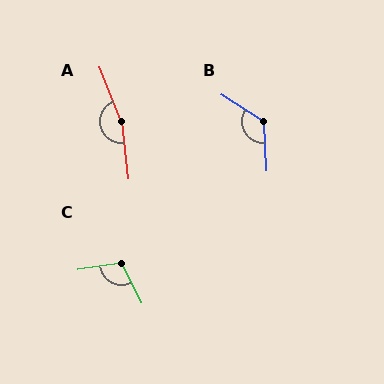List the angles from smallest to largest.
C (107°), B (125°), A (165°).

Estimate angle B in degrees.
Approximately 125 degrees.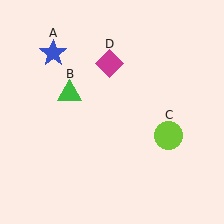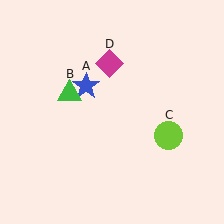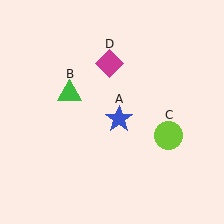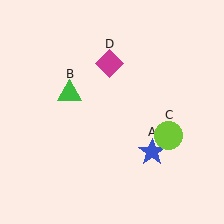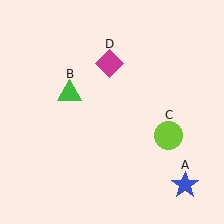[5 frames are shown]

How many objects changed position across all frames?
1 object changed position: blue star (object A).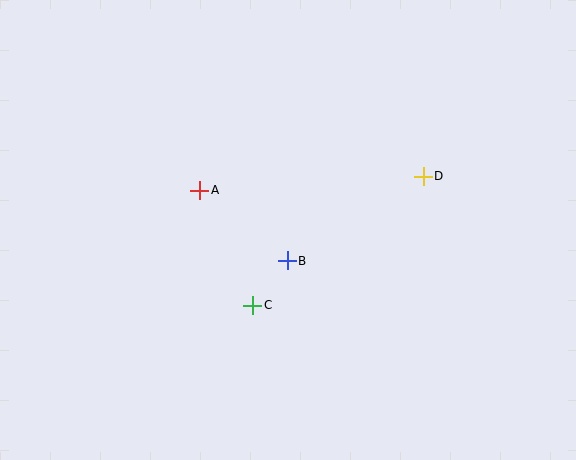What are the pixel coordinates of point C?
Point C is at (253, 305).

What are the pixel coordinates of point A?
Point A is at (200, 190).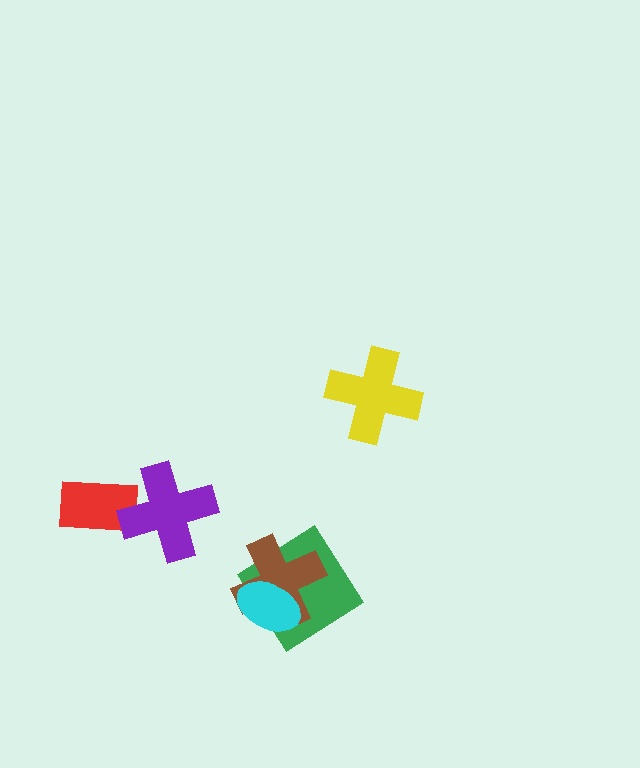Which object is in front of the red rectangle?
The purple cross is in front of the red rectangle.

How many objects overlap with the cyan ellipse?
2 objects overlap with the cyan ellipse.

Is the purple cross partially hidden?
No, no other shape covers it.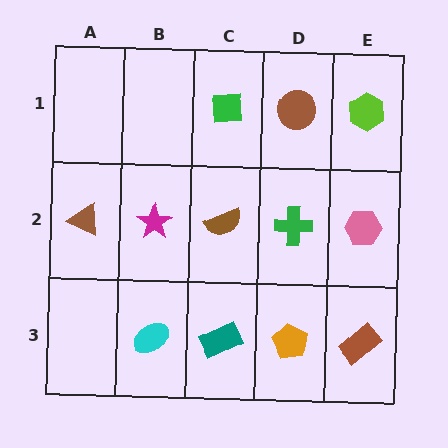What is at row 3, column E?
A brown rectangle.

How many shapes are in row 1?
3 shapes.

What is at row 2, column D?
A green cross.